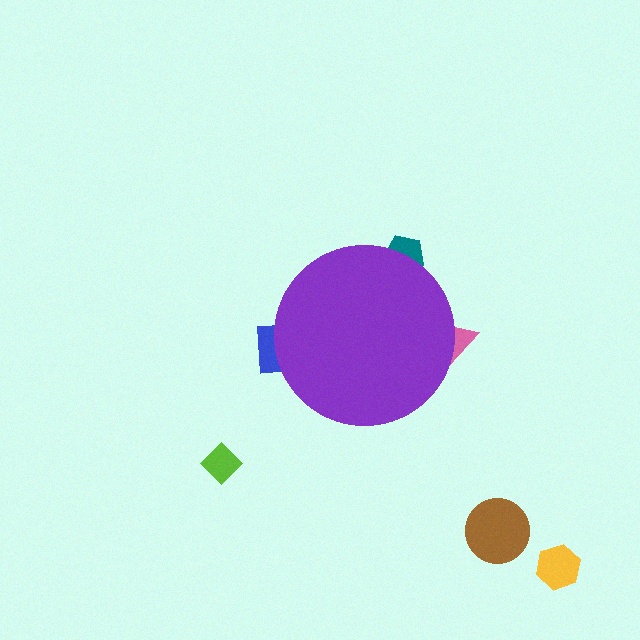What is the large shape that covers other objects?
A purple circle.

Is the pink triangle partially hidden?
Yes, the pink triangle is partially hidden behind the purple circle.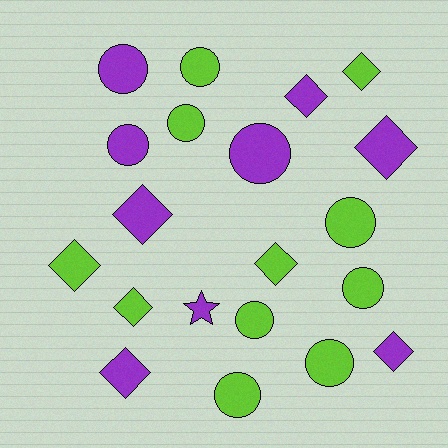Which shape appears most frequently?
Circle, with 10 objects.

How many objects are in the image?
There are 20 objects.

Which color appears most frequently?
Lime, with 11 objects.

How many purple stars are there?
There is 1 purple star.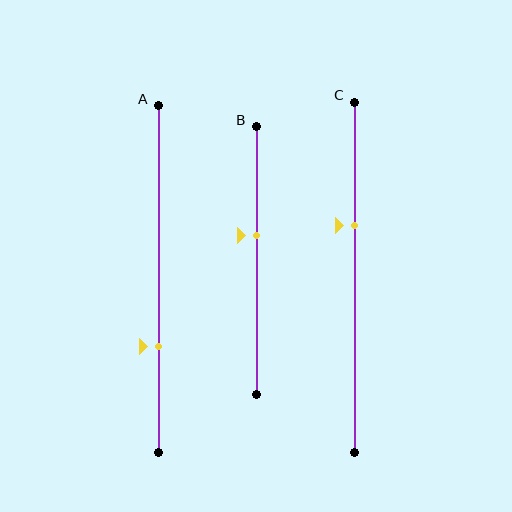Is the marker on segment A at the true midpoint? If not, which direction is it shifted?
No, the marker on segment A is shifted downward by about 19% of the segment length.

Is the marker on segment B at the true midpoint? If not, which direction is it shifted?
No, the marker on segment B is shifted upward by about 9% of the segment length.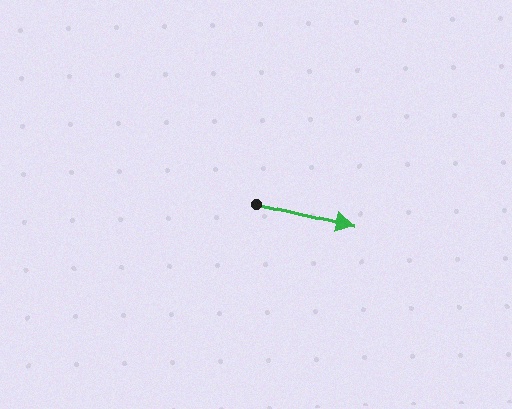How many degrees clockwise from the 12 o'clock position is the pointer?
Approximately 103 degrees.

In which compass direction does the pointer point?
East.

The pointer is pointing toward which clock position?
Roughly 3 o'clock.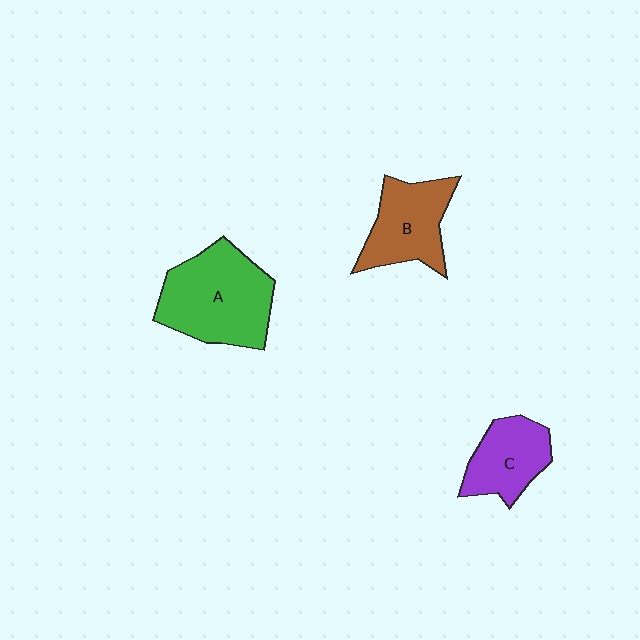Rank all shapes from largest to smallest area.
From largest to smallest: A (green), B (brown), C (purple).